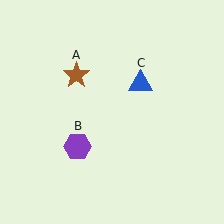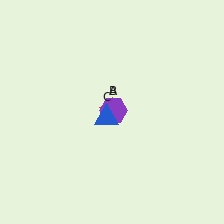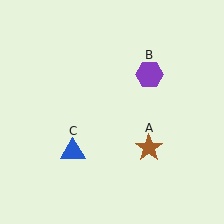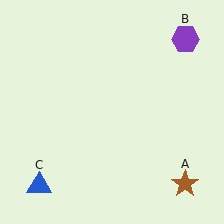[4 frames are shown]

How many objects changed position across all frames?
3 objects changed position: brown star (object A), purple hexagon (object B), blue triangle (object C).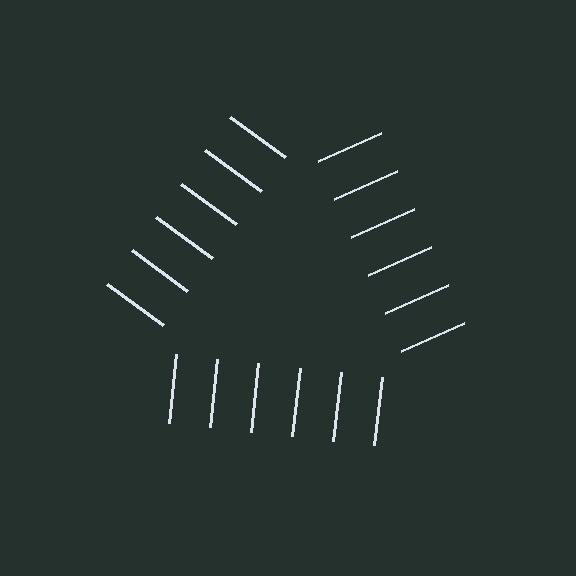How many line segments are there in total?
18 — 6 along each of the 3 edges.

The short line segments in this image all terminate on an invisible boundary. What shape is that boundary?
An illusory triangle — the line segments terminate on its edges but no continuous stroke is drawn.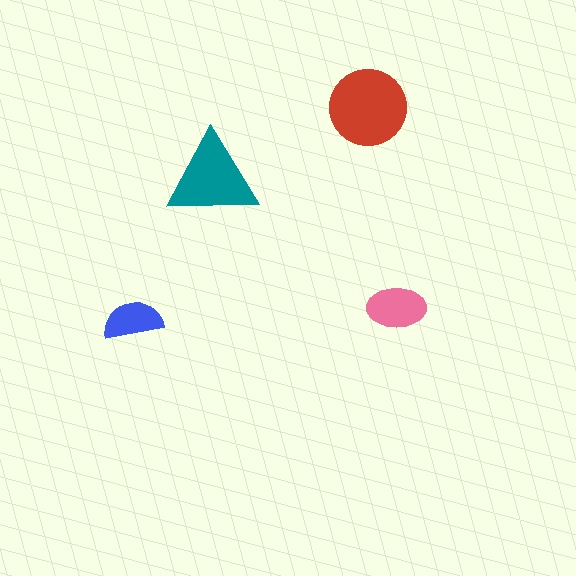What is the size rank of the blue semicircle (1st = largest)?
4th.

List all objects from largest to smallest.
The red circle, the teal triangle, the pink ellipse, the blue semicircle.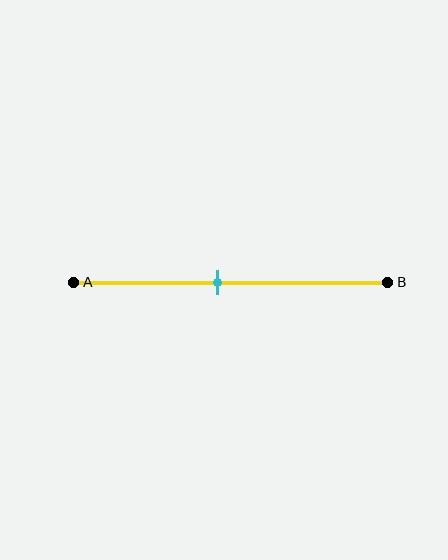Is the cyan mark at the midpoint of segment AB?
No, the mark is at about 45% from A, not at the 50% midpoint.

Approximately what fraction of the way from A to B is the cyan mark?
The cyan mark is approximately 45% of the way from A to B.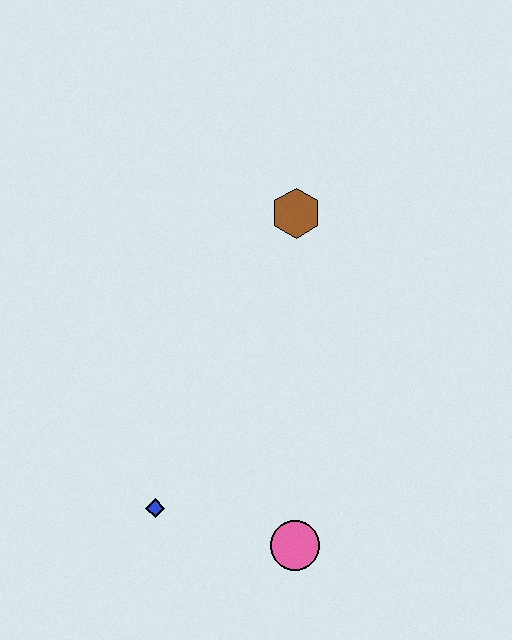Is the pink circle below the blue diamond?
Yes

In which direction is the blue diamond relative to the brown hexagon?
The blue diamond is below the brown hexagon.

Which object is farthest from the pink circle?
The brown hexagon is farthest from the pink circle.